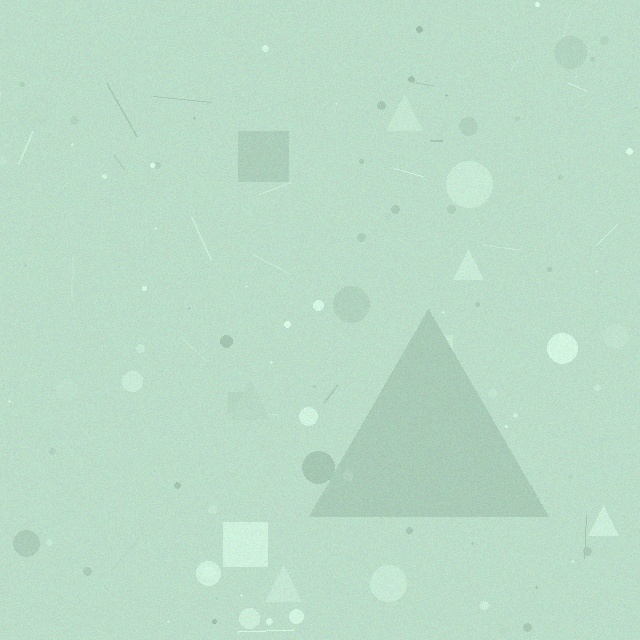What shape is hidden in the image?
A triangle is hidden in the image.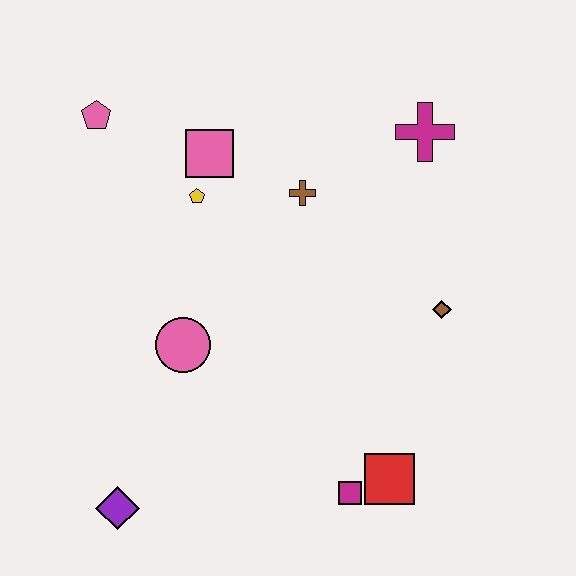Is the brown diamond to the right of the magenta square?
Yes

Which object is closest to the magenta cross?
The brown cross is closest to the magenta cross.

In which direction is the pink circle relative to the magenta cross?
The pink circle is to the left of the magenta cross.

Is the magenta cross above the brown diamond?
Yes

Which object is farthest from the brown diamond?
The pink pentagon is farthest from the brown diamond.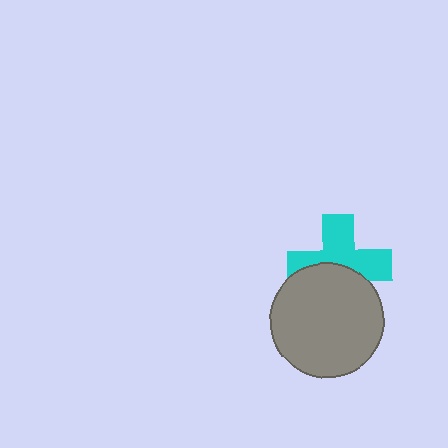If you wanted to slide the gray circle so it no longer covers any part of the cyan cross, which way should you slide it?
Slide it down — that is the most direct way to separate the two shapes.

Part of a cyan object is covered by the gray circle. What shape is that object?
It is a cross.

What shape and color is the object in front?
The object in front is a gray circle.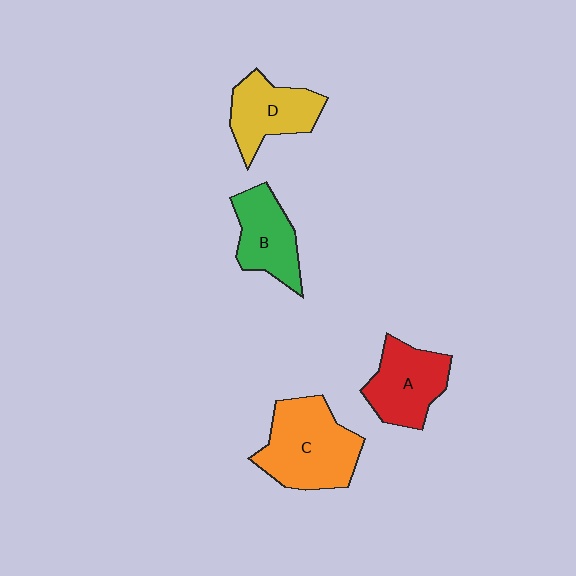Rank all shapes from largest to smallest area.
From largest to smallest: C (orange), A (red), D (yellow), B (green).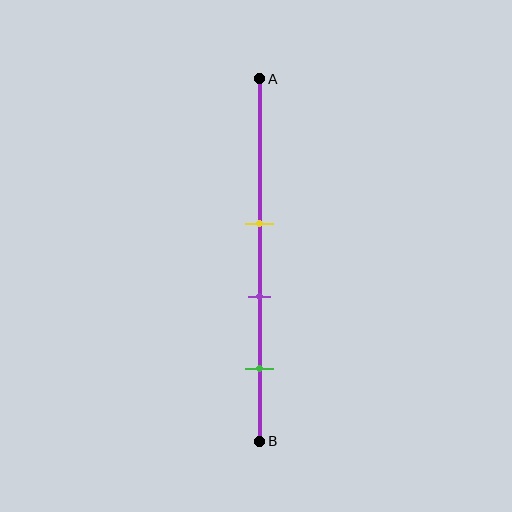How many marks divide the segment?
There are 3 marks dividing the segment.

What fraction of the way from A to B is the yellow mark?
The yellow mark is approximately 40% (0.4) of the way from A to B.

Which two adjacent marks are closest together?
The yellow and purple marks are the closest adjacent pair.